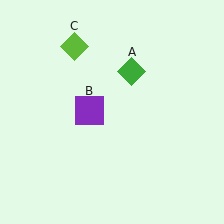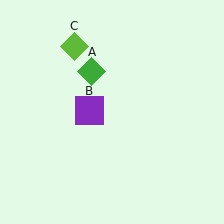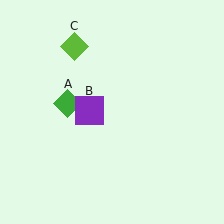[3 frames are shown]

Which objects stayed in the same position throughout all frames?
Purple square (object B) and lime diamond (object C) remained stationary.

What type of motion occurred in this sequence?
The green diamond (object A) rotated counterclockwise around the center of the scene.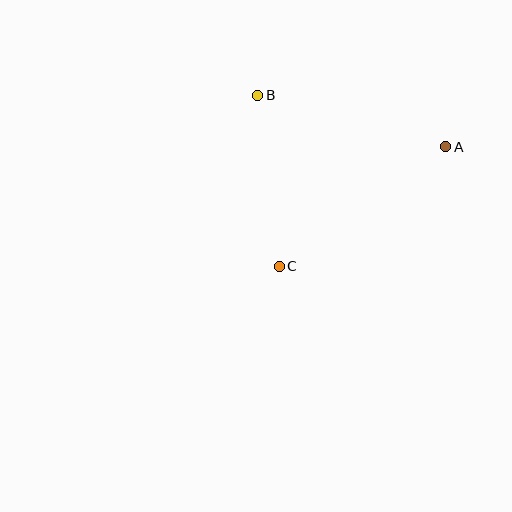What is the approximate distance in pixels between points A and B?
The distance between A and B is approximately 195 pixels.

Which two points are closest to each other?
Points B and C are closest to each other.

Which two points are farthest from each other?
Points A and C are farthest from each other.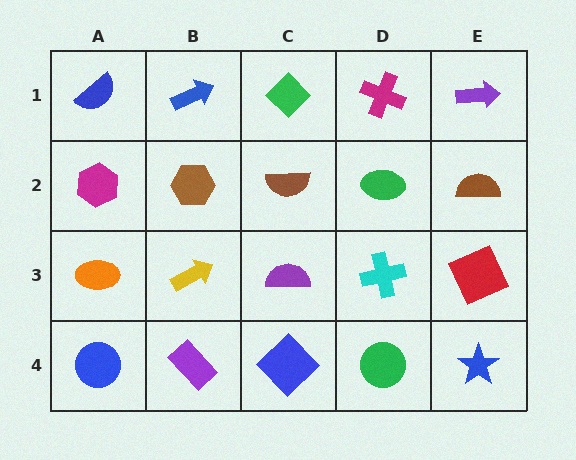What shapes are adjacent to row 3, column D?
A green ellipse (row 2, column D), a green circle (row 4, column D), a purple semicircle (row 3, column C), a red square (row 3, column E).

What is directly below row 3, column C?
A blue diamond.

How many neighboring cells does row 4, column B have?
3.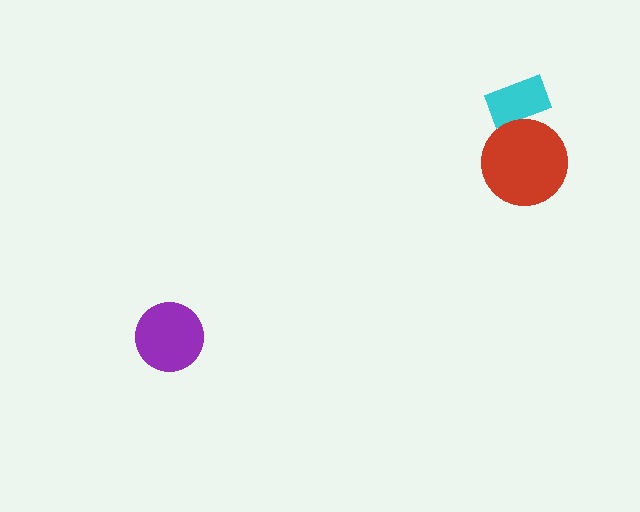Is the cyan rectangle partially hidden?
Yes, it is partially covered by another shape.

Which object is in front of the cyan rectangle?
The red circle is in front of the cyan rectangle.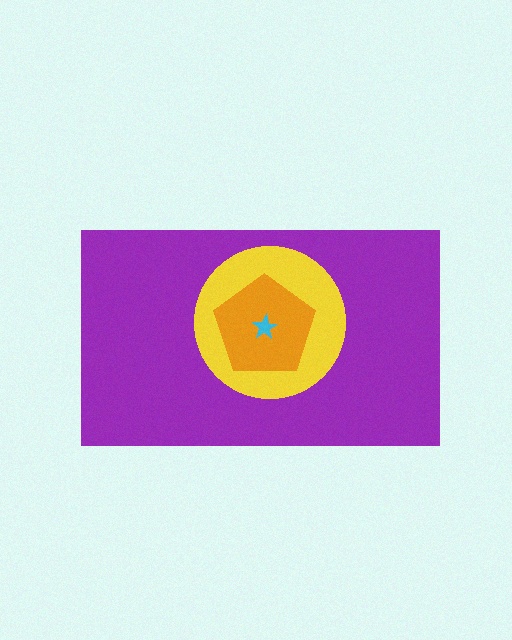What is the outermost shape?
The purple rectangle.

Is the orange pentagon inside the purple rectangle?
Yes.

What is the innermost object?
The cyan star.